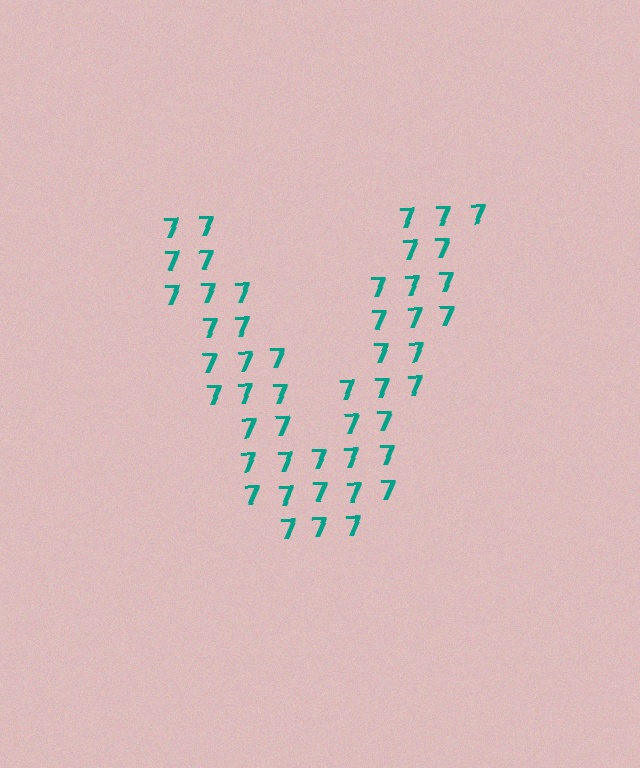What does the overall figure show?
The overall figure shows the letter V.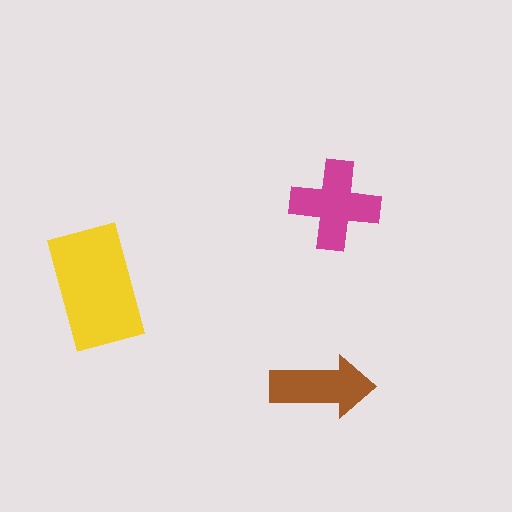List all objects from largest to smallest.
The yellow rectangle, the magenta cross, the brown arrow.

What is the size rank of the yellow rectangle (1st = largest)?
1st.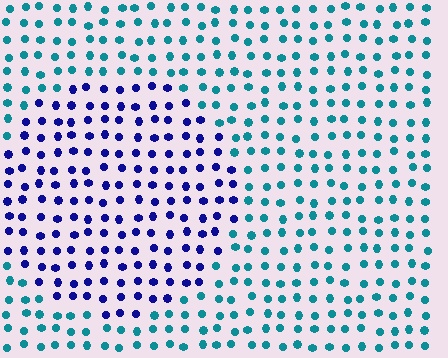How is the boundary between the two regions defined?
The boundary is defined purely by a slight shift in hue (about 57 degrees). Spacing, size, and orientation are identical on both sides.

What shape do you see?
I see a circle.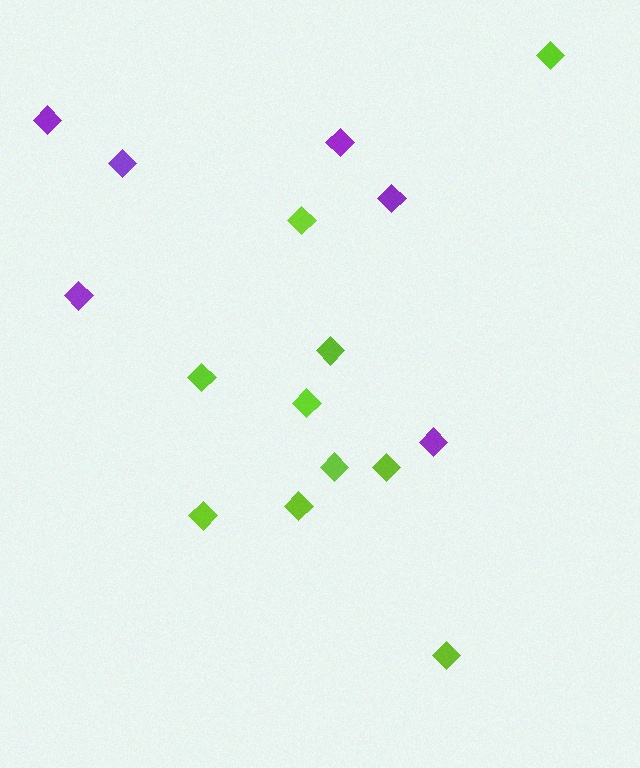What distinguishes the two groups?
There are 2 groups: one group of purple diamonds (6) and one group of lime diamonds (10).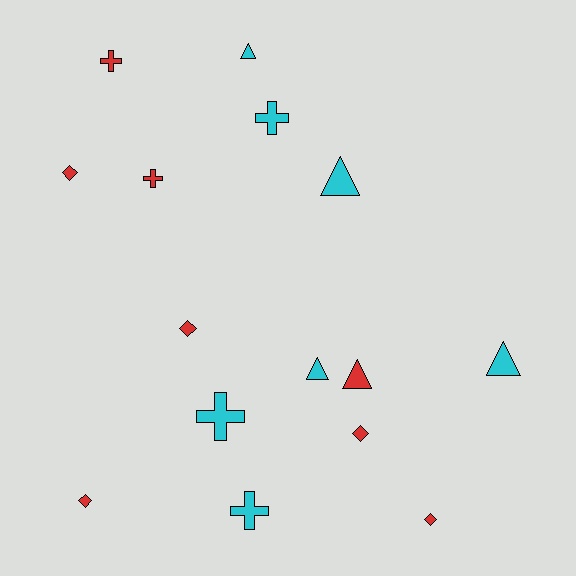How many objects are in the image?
There are 15 objects.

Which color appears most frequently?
Red, with 8 objects.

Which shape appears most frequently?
Triangle, with 5 objects.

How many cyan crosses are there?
There are 3 cyan crosses.